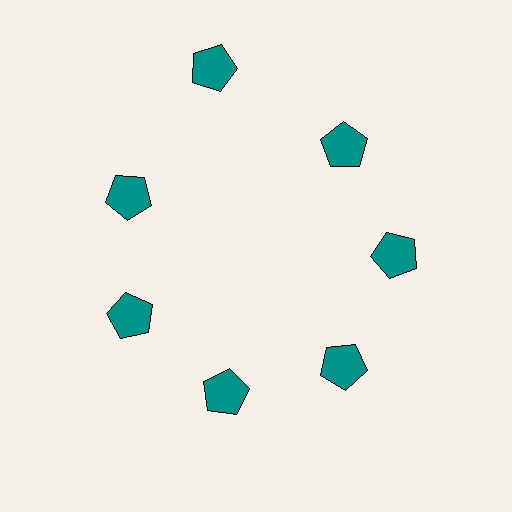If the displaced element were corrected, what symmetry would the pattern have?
It would have 7-fold rotational symmetry — the pattern would map onto itself every 51 degrees.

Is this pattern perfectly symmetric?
No. The 7 teal pentagons are arranged in a ring, but one element near the 12 o'clock position is pushed outward from the center, breaking the 7-fold rotational symmetry.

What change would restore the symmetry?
The symmetry would be restored by moving it inward, back onto the ring so that all 7 pentagons sit at equal angles and equal distance from the center.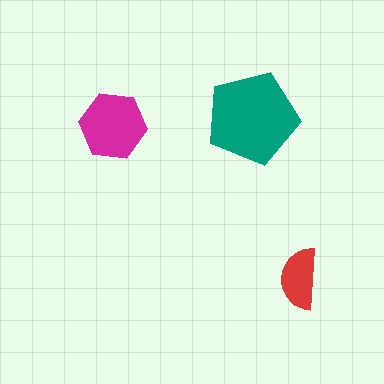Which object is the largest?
The teal pentagon.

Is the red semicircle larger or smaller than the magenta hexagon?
Smaller.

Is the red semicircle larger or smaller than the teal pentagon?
Smaller.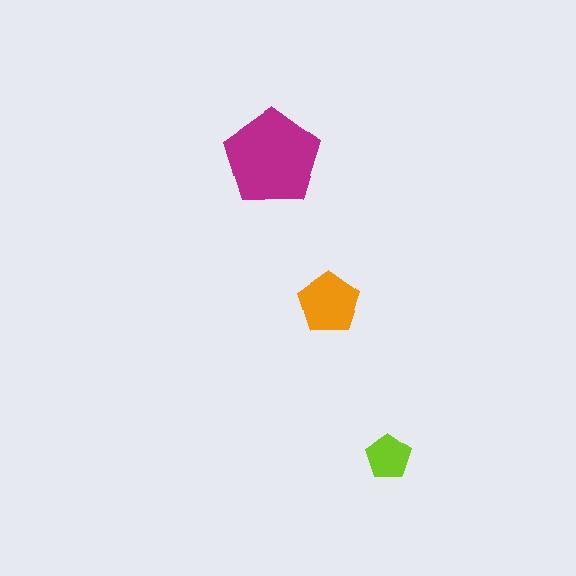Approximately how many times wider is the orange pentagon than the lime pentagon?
About 1.5 times wider.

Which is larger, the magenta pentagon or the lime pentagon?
The magenta one.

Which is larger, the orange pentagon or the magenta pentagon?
The magenta one.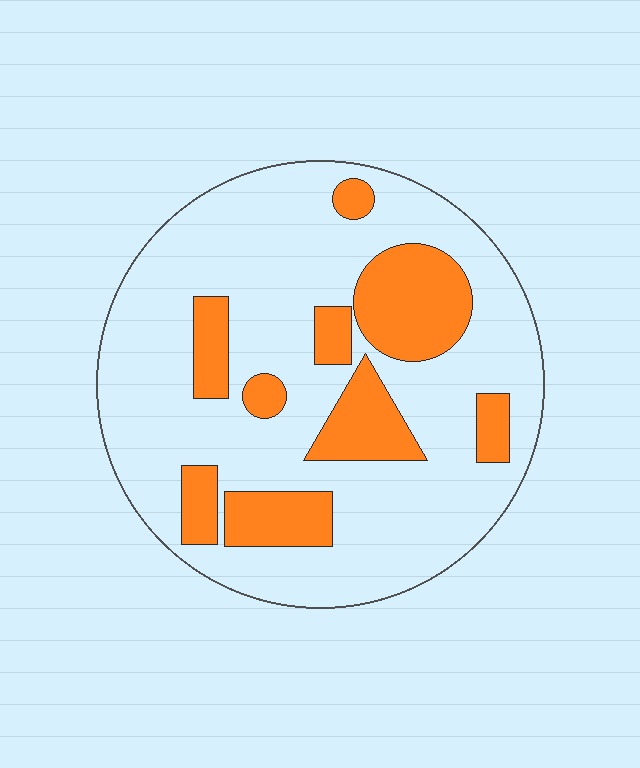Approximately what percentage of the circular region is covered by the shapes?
Approximately 25%.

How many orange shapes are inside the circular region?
9.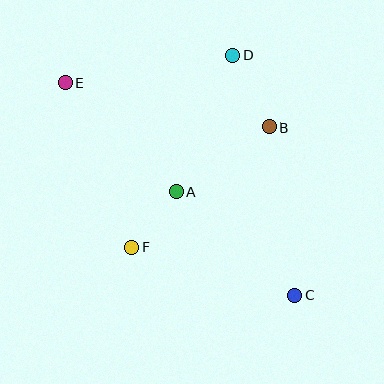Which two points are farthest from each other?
Points C and E are farthest from each other.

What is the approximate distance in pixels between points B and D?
The distance between B and D is approximately 81 pixels.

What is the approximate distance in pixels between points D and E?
The distance between D and E is approximately 170 pixels.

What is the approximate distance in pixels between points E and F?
The distance between E and F is approximately 177 pixels.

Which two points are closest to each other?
Points A and F are closest to each other.